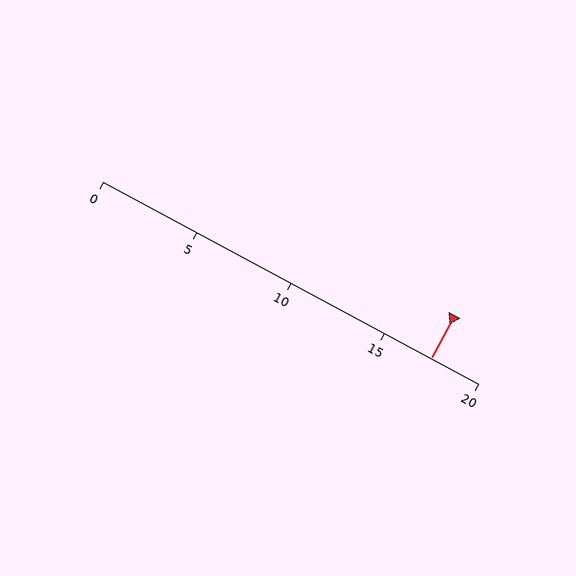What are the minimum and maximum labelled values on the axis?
The axis runs from 0 to 20.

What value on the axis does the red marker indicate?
The marker indicates approximately 17.5.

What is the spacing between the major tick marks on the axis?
The major ticks are spaced 5 apart.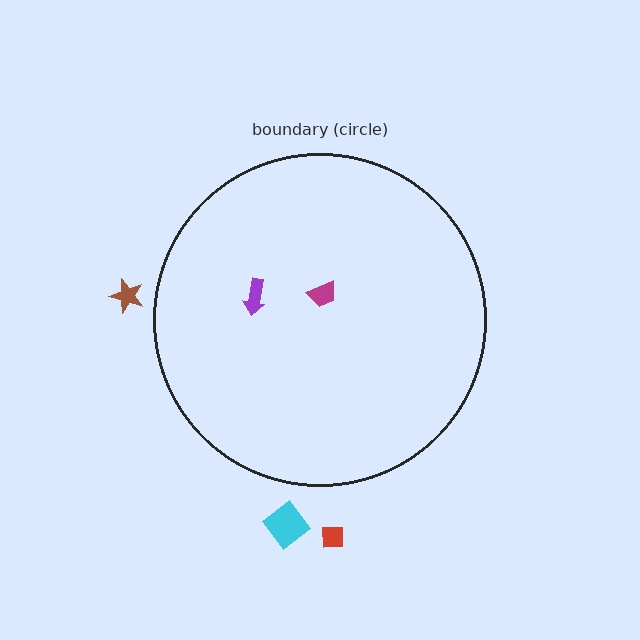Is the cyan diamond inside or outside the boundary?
Outside.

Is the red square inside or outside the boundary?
Outside.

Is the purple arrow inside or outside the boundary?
Inside.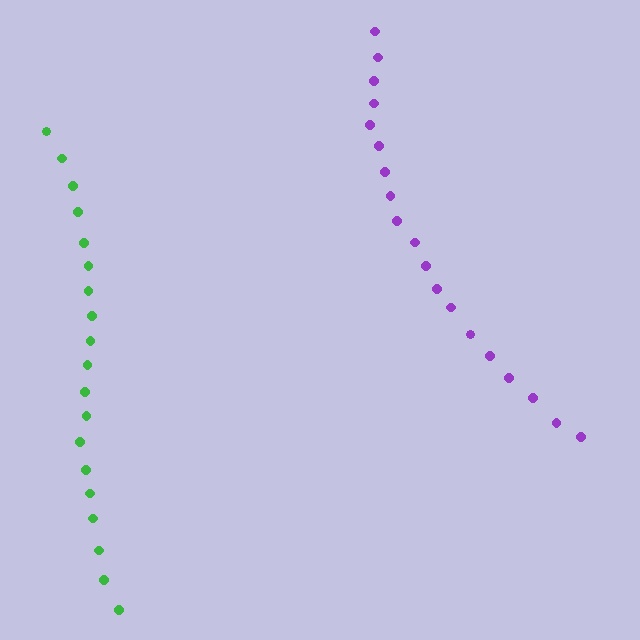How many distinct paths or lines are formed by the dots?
There are 2 distinct paths.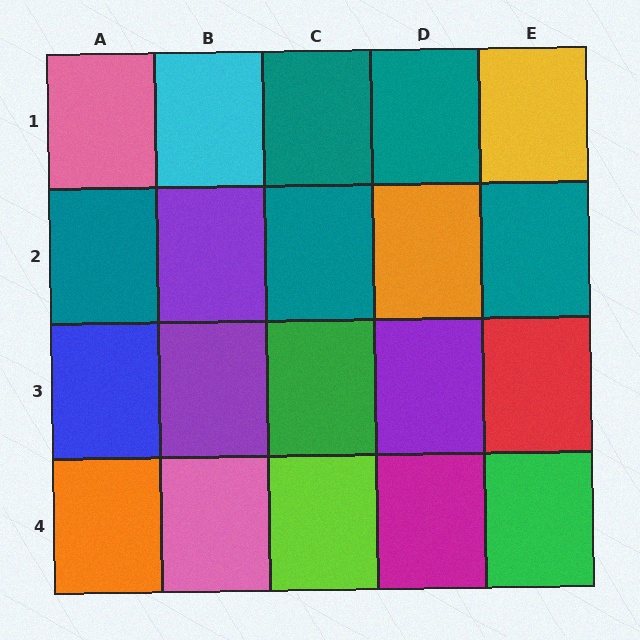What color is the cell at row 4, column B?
Pink.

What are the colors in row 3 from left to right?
Blue, purple, green, purple, red.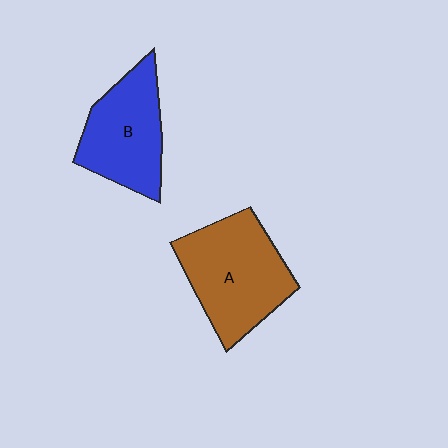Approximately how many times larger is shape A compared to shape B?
Approximately 1.2 times.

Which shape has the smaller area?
Shape B (blue).